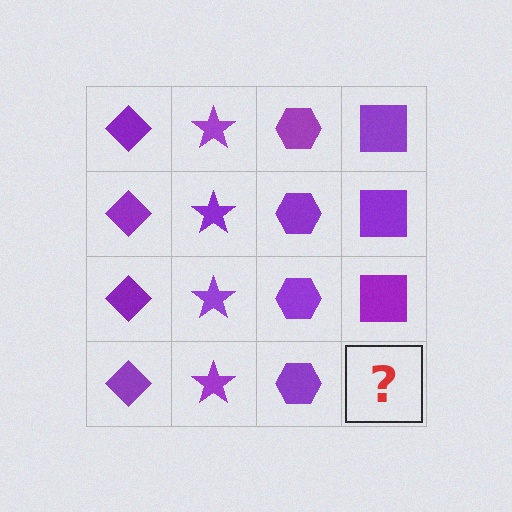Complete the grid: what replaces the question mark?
The question mark should be replaced with a purple square.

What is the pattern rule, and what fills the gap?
The rule is that each column has a consistent shape. The gap should be filled with a purple square.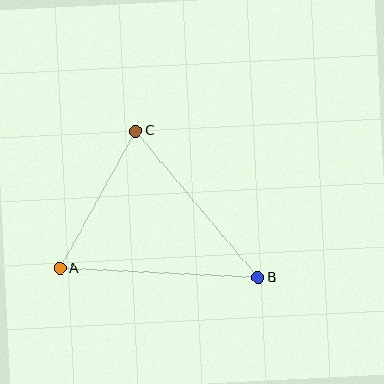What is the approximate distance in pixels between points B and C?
The distance between B and C is approximately 191 pixels.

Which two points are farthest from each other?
Points A and B are farthest from each other.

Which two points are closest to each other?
Points A and C are closest to each other.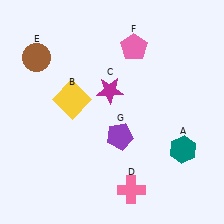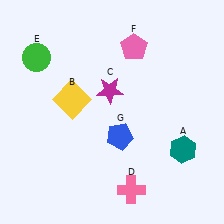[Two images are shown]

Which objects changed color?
E changed from brown to green. G changed from purple to blue.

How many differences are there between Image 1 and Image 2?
There are 2 differences between the two images.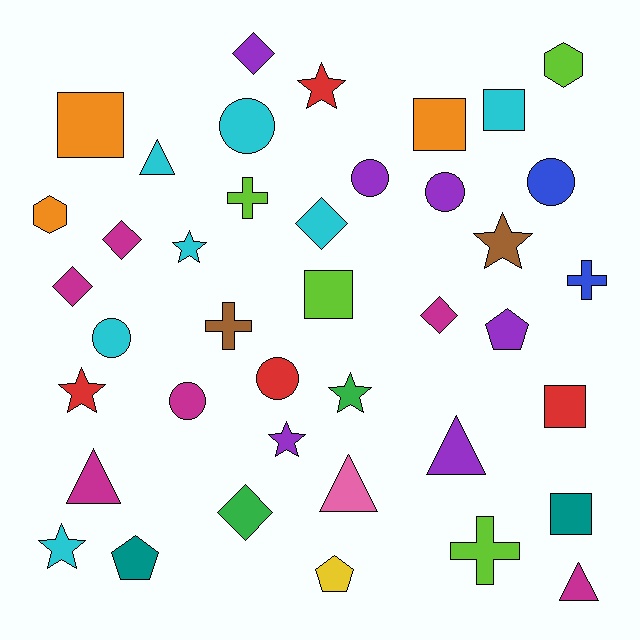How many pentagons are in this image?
There are 3 pentagons.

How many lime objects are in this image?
There are 4 lime objects.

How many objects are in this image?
There are 40 objects.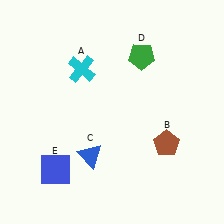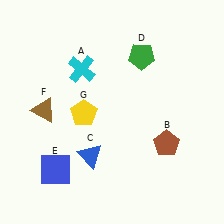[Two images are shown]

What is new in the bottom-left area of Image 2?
A yellow pentagon (G) was added in the bottom-left area of Image 2.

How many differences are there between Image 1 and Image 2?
There are 2 differences between the two images.